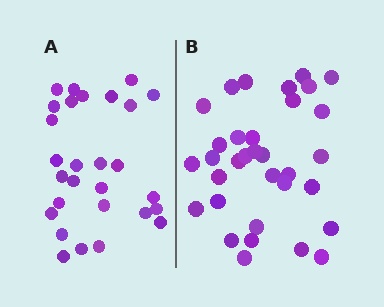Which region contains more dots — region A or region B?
Region B (the right region) has more dots.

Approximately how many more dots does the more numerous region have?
Region B has about 5 more dots than region A.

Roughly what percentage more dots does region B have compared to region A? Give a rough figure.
About 20% more.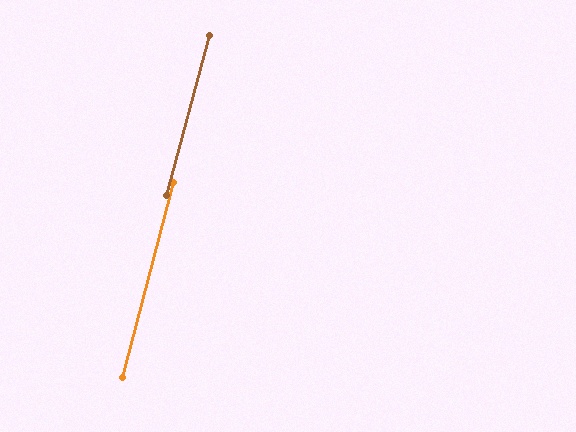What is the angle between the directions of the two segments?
Approximately 0 degrees.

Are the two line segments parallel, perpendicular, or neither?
Parallel — their directions differ by only 0.4°.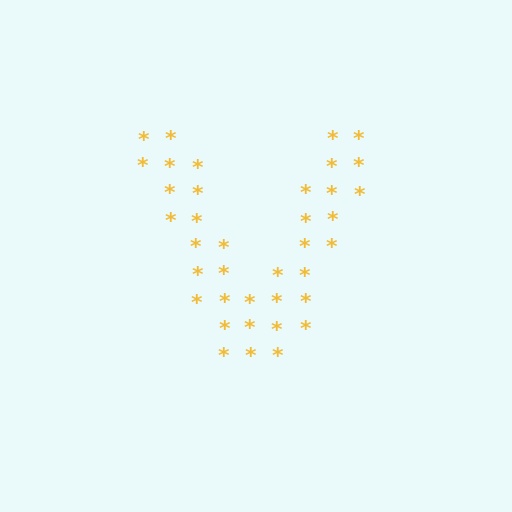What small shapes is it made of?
It is made of small asterisks.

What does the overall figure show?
The overall figure shows the letter V.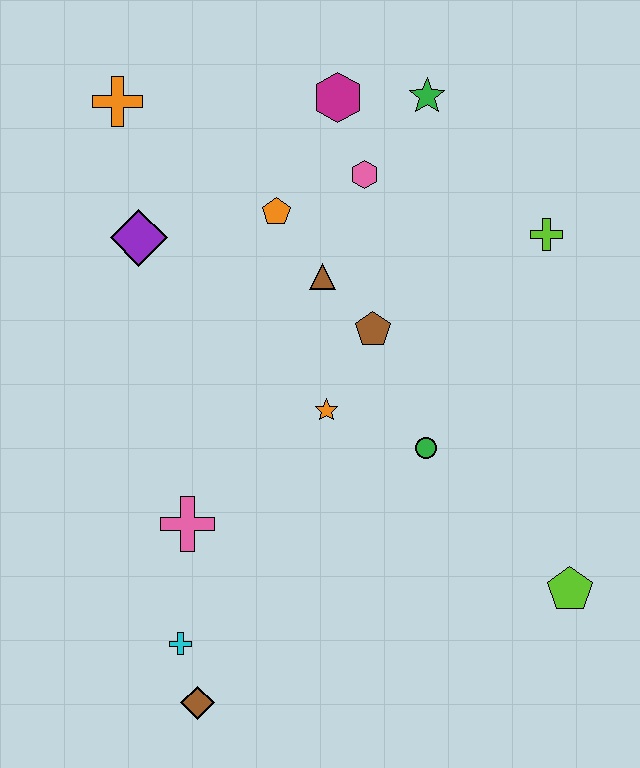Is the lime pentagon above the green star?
No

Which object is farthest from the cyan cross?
The green star is farthest from the cyan cross.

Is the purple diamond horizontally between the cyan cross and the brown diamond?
No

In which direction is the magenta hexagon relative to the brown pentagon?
The magenta hexagon is above the brown pentagon.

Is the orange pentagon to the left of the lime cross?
Yes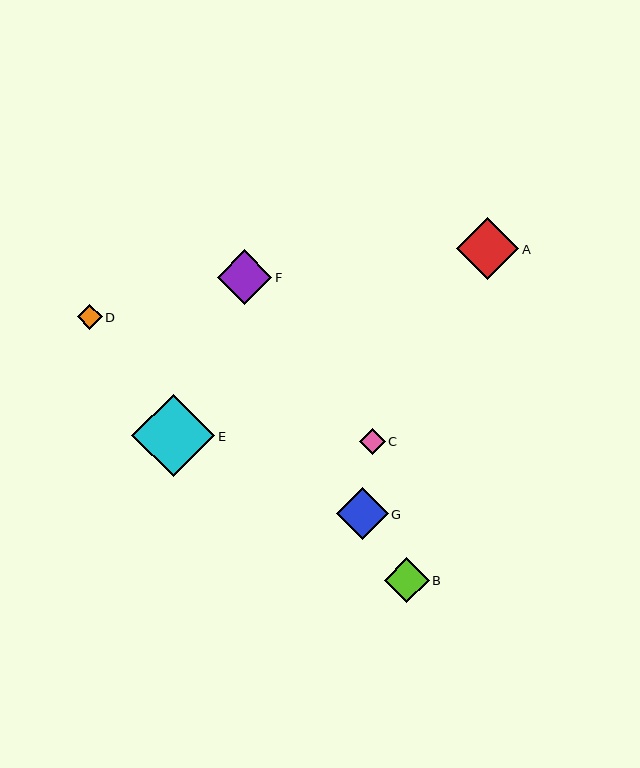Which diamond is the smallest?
Diamond D is the smallest with a size of approximately 25 pixels.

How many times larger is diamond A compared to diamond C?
Diamond A is approximately 2.4 times the size of diamond C.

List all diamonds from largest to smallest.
From largest to smallest: E, A, F, G, B, C, D.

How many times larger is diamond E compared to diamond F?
Diamond E is approximately 1.5 times the size of diamond F.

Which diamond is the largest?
Diamond E is the largest with a size of approximately 83 pixels.